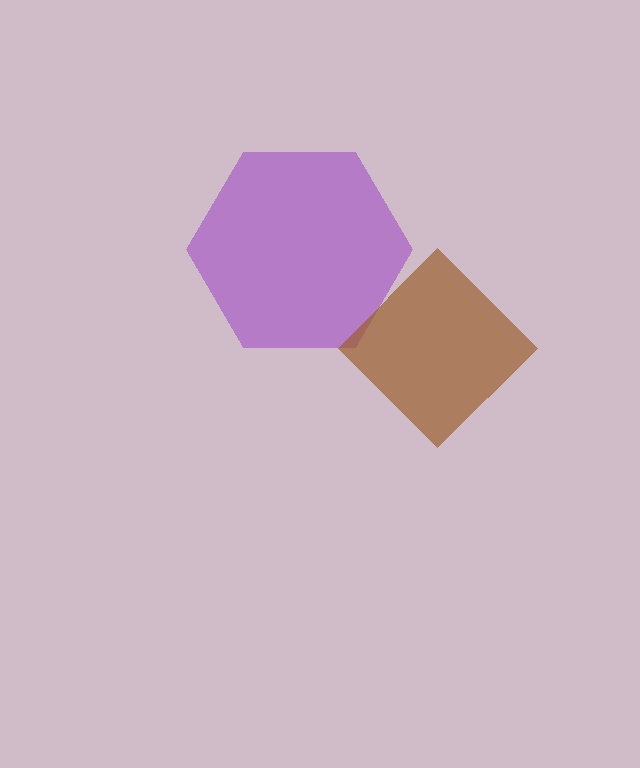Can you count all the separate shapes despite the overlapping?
Yes, there are 2 separate shapes.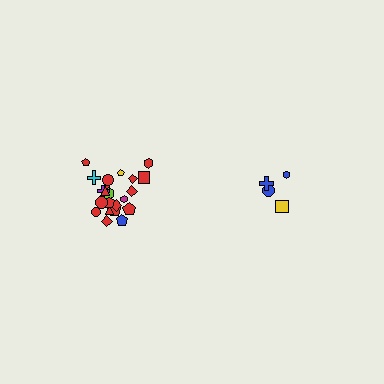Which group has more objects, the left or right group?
The left group.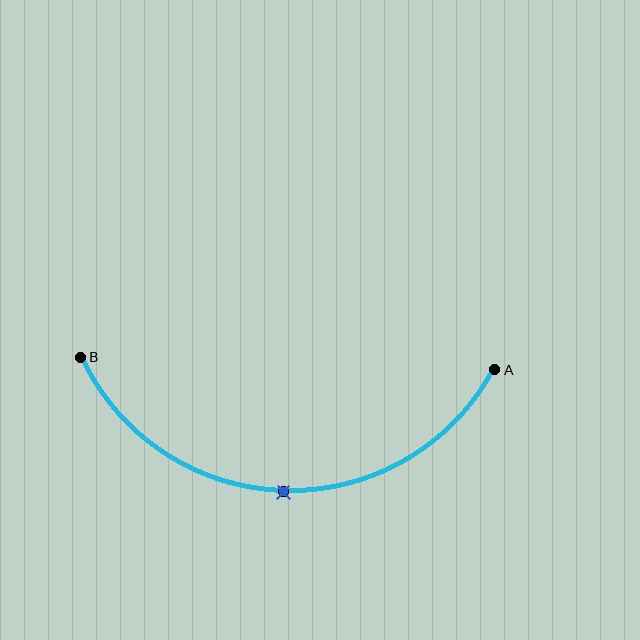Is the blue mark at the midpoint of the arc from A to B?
Yes. The blue mark lies on the arc at equal arc-length from both A and B — it is the arc midpoint.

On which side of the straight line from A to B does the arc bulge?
The arc bulges below the straight line connecting A and B.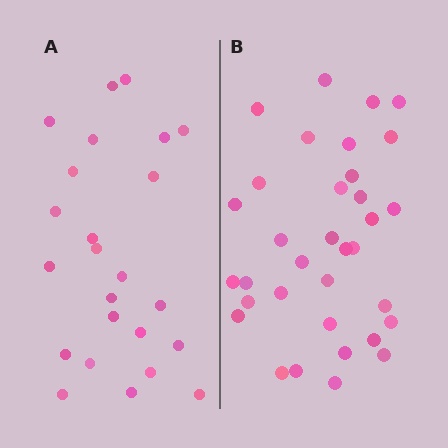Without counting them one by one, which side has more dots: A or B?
Region B (the right region) has more dots.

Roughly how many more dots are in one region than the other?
Region B has roughly 10 or so more dots than region A.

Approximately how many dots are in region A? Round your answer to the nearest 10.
About 20 dots. (The exact count is 24, which rounds to 20.)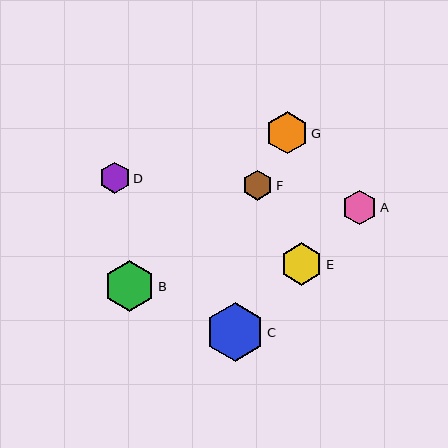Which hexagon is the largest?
Hexagon C is the largest with a size of approximately 58 pixels.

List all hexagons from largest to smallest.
From largest to smallest: C, B, E, G, A, D, F.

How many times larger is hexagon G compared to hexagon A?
Hexagon G is approximately 1.2 times the size of hexagon A.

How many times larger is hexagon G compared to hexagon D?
Hexagon G is approximately 1.3 times the size of hexagon D.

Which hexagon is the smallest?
Hexagon F is the smallest with a size of approximately 30 pixels.